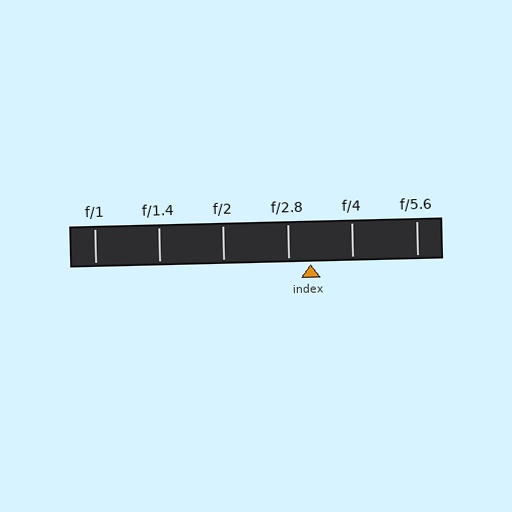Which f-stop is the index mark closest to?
The index mark is closest to f/2.8.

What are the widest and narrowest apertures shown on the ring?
The widest aperture shown is f/1 and the narrowest is f/5.6.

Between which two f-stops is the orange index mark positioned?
The index mark is between f/2.8 and f/4.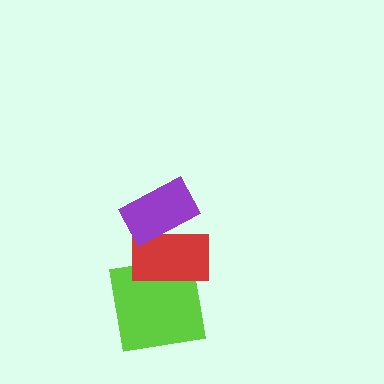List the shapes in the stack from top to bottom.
From top to bottom: the purple rectangle, the red rectangle, the lime square.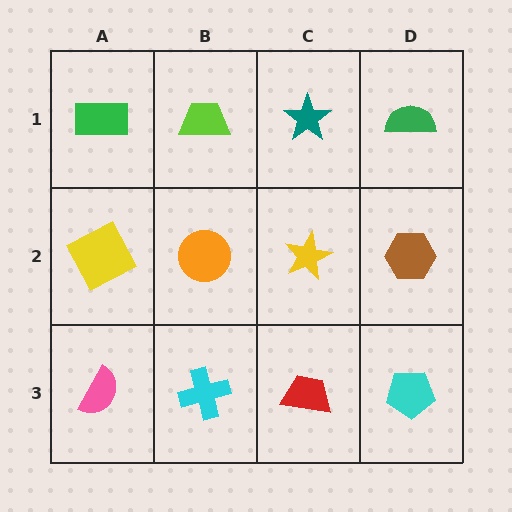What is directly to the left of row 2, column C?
An orange circle.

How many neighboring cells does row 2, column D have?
3.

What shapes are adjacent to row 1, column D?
A brown hexagon (row 2, column D), a teal star (row 1, column C).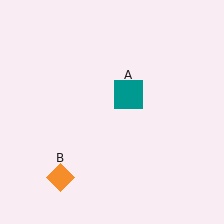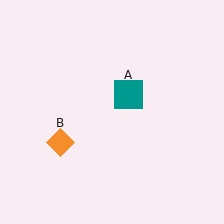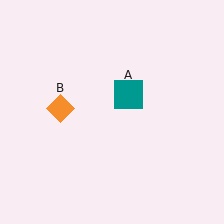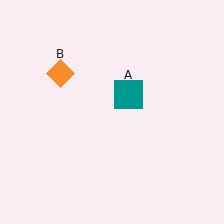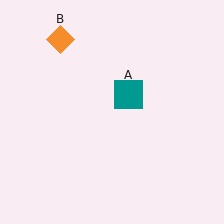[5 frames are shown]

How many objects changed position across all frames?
1 object changed position: orange diamond (object B).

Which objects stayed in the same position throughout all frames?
Teal square (object A) remained stationary.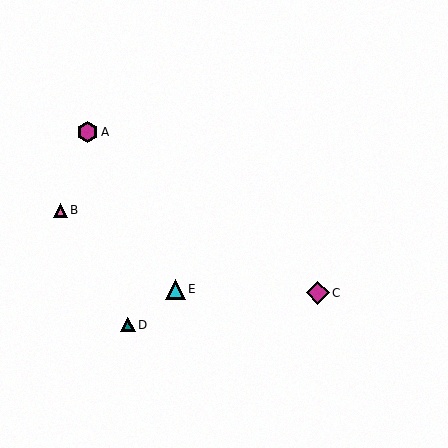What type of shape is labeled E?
Shape E is a cyan triangle.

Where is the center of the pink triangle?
The center of the pink triangle is at (60, 210).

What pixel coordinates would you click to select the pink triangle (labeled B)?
Click at (60, 210) to select the pink triangle B.